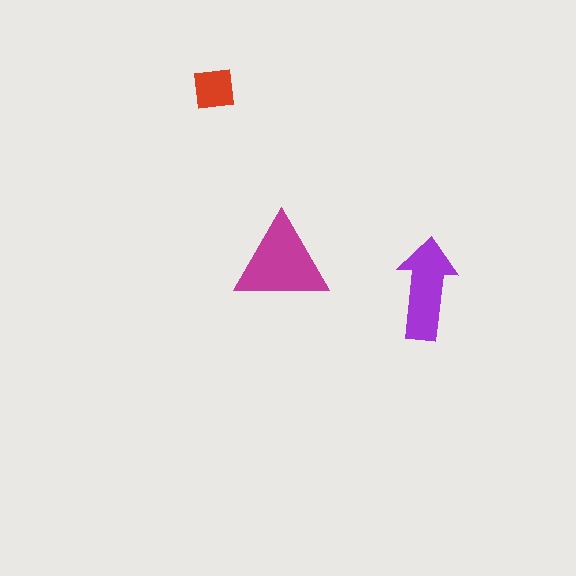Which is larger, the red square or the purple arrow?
The purple arrow.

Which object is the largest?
The magenta triangle.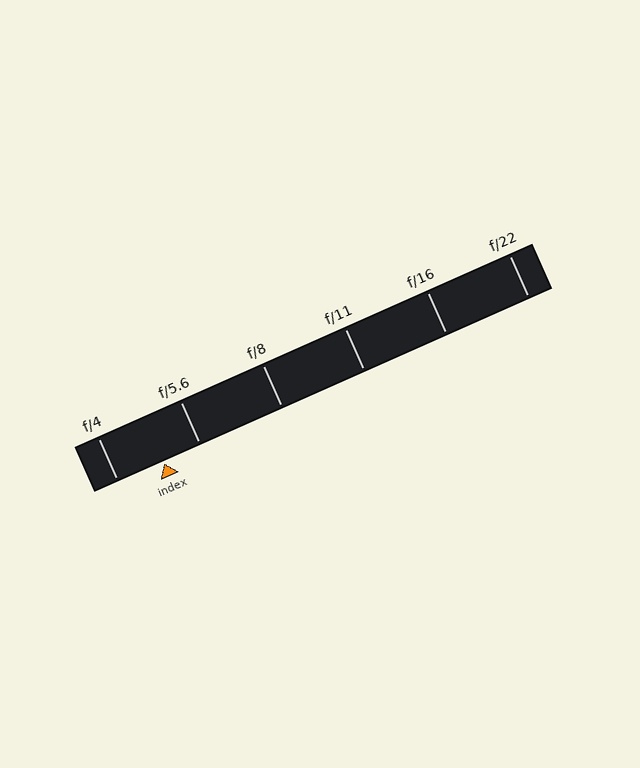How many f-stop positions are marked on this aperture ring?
There are 6 f-stop positions marked.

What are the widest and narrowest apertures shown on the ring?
The widest aperture shown is f/4 and the narrowest is f/22.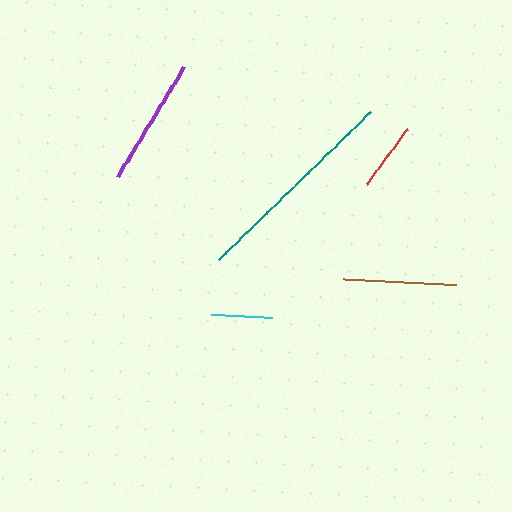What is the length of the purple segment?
The purple segment is approximately 128 pixels long.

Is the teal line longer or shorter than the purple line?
The teal line is longer than the purple line.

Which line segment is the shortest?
The cyan line is the shortest at approximately 61 pixels.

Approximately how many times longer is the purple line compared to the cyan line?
The purple line is approximately 2.1 times the length of the cyan line.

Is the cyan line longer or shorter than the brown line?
The brown line is longer than the cyan line.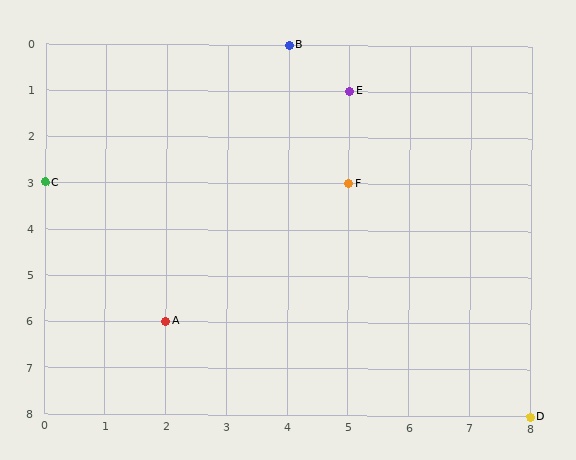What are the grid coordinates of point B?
Point B is at grid coordinates (4, 0).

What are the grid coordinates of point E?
Point E is at grid coordinates (5, 1).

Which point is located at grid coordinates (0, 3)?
Point C is at (0, 3).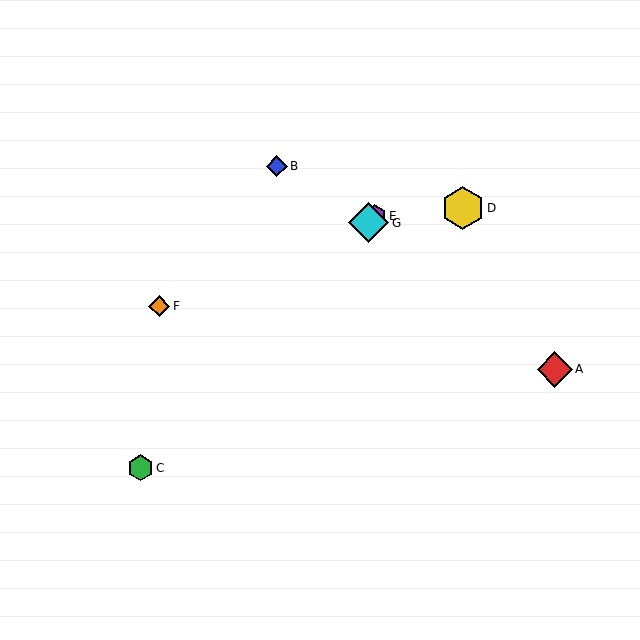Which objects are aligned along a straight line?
Objects C, E, G are aligned along a straight line.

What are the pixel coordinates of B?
Object B is at (277, 166).